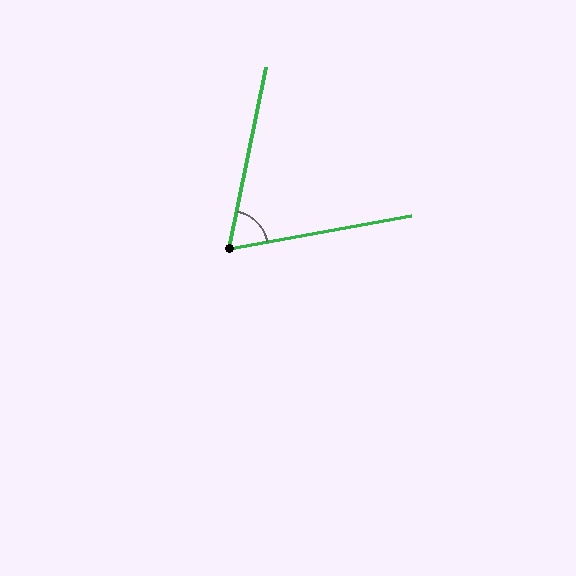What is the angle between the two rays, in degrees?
Approximately 68 degrees.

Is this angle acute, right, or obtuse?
It is acute.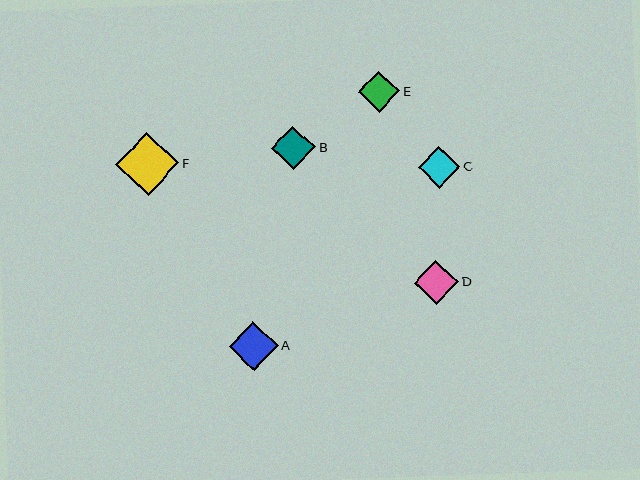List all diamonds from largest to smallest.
From largest to smallest: F, A, D, B, C, E.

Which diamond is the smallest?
Diamond E is the smallest with a size of approximately 41 pixels.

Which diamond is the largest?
Diamond F is the largest with a size of approximately 63 pixels.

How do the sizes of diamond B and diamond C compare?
Diamond B and diamond C are approximately the same size.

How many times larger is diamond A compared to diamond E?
Diamond A is approximately 1.2 times the size of diamond E.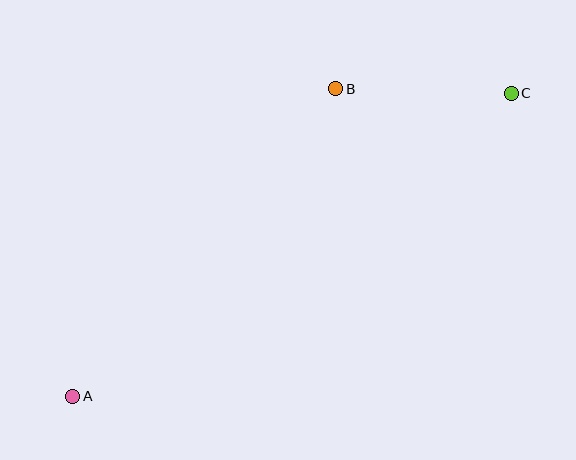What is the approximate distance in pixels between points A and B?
The distance between A and B is approximately 405 pixels.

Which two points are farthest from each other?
Points A and C are farthest from each other.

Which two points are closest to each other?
Points B and C are closest to each other.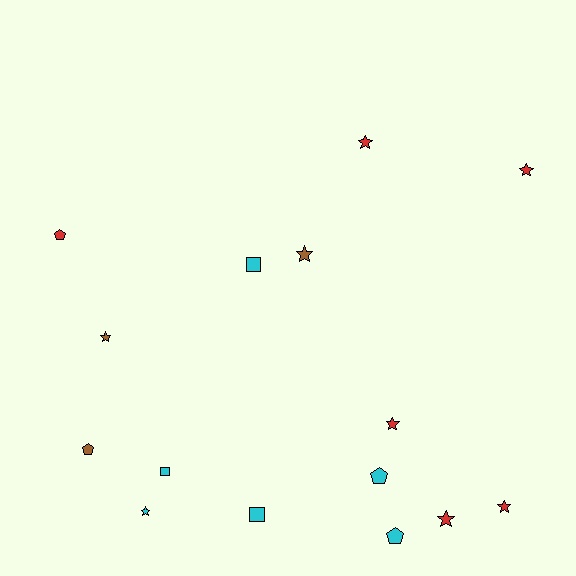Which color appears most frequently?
Cyan, with 6 objects.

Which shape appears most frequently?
Star, with 8 objects.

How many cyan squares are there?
There are 3 cyan squares.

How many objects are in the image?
There are 15 objects.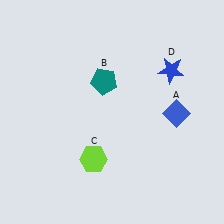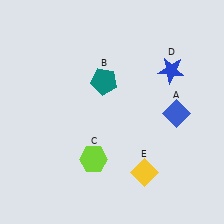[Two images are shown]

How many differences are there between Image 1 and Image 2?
There is 1 difference between the two images.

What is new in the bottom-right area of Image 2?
A yellow diamond (E) was added in the bottom-right area of Image 2.